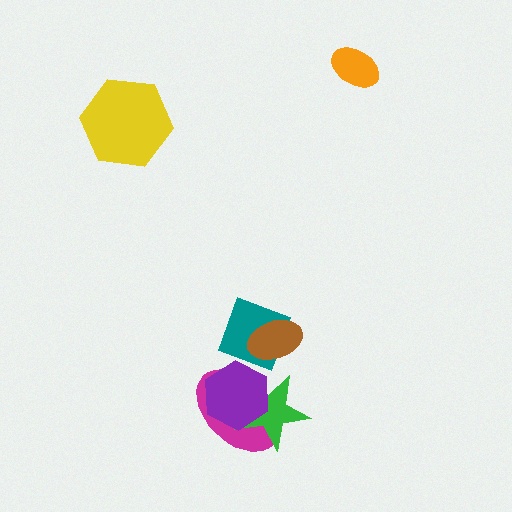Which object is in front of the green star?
The purple hexagon is in front of the green star.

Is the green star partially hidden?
Yes, it is partially covered by another shape.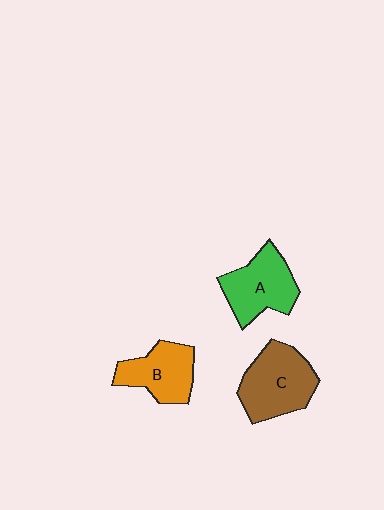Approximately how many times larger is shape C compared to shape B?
Approximately 1.3 times.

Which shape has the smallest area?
Shape B (orange).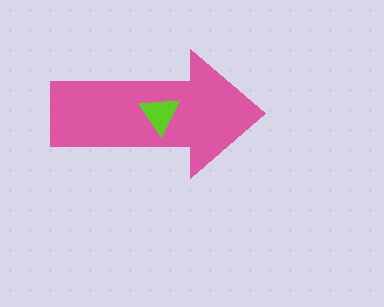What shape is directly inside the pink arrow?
The lime triangle.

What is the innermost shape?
The lime triangle.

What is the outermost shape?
The pink arrow.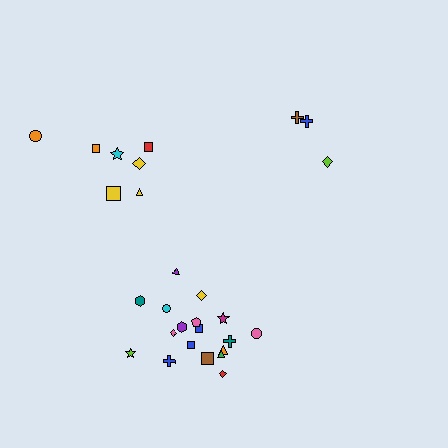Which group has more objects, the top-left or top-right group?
The top-left group.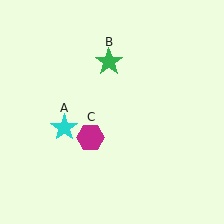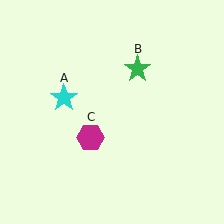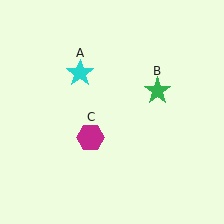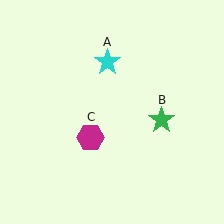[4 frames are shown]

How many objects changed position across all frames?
2 objects changed position: cyan star (object A), green star (object B).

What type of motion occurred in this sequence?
The cyan star (object A), green star (object B) rotated clockwise around the center of the scene.